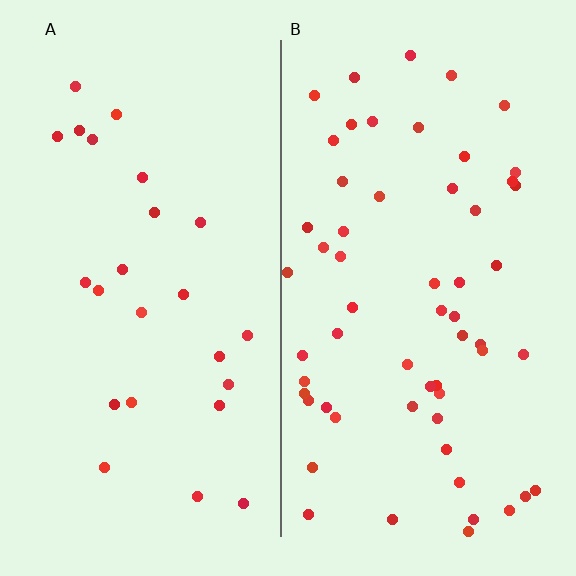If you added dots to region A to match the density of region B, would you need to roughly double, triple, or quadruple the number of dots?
Approximately double.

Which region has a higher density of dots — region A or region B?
B (the right).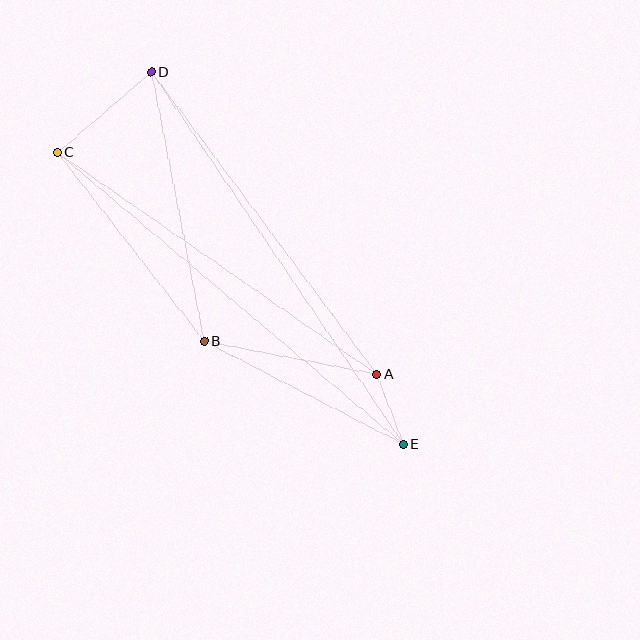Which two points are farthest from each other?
Points C and E are farthest from each other.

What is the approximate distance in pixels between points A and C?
The distance between A and C is approximately 389 pixels.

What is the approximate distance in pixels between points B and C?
The distance between B and C is approximately 239 pixels.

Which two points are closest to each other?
Points A and E are closest to each other.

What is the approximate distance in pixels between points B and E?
The distance between B and E is approximately 224 pixels.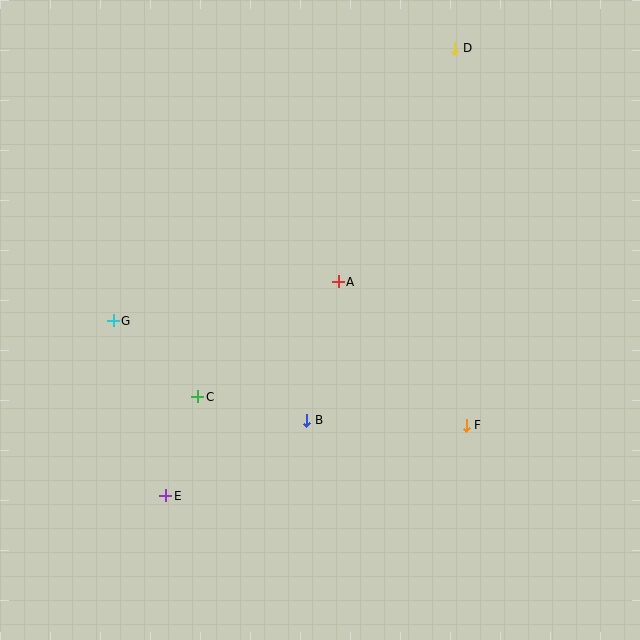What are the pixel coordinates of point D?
Point D is at (455, 48).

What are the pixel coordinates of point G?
Point G is at (113, 321).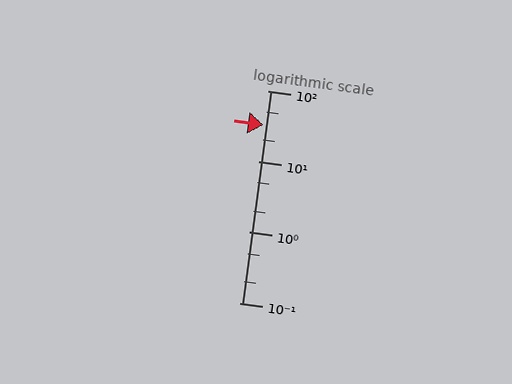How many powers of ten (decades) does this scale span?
The scale spans 3 decades, from 0.1 to 100.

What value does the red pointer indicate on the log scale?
The pointer indicates approximately 33.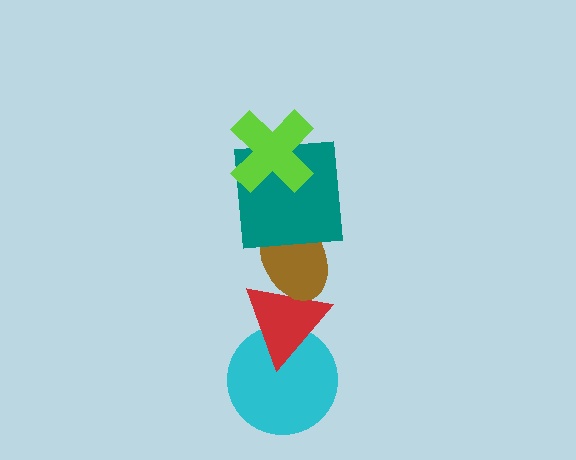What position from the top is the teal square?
The teal square is 2nd from the top.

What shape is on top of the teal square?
The lime cross is on top of the teal square.